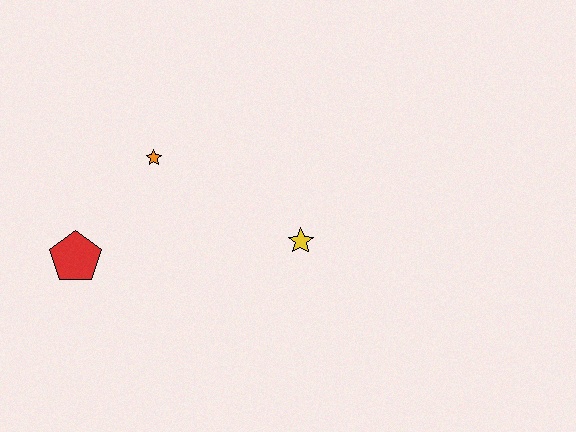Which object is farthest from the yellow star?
The red pentagon is farthest from the yellow star.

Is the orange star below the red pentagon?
No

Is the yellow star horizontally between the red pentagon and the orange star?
No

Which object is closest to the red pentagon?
The orange star is closest to the red pentagon.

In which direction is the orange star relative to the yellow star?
The orange star is to the left of the yellow star.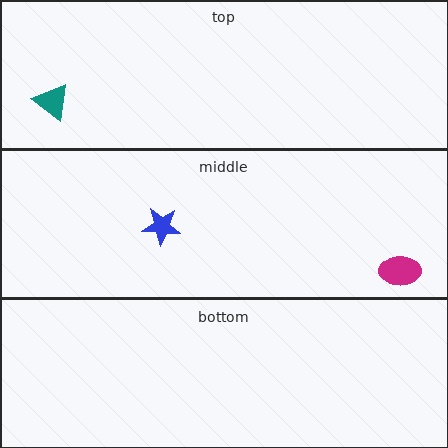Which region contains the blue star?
The middle region.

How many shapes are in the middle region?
2.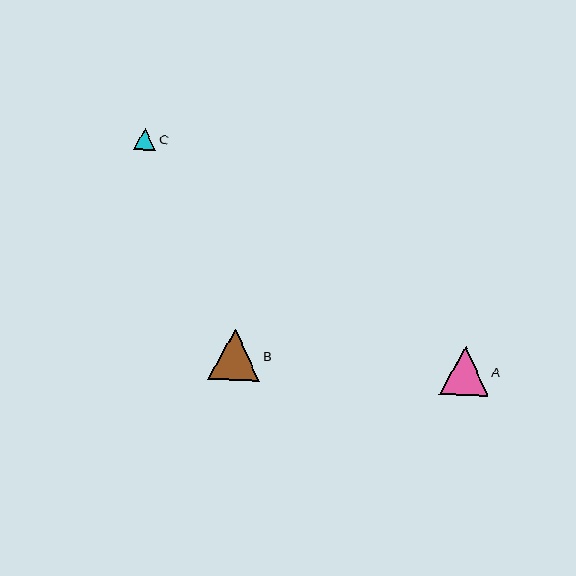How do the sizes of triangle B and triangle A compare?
Triangle B and triangle A are approximately the same size.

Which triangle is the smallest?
Triangle C is the smallest with a size of approximately 22 pixels.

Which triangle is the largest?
Triangle B is the largest with a size of approximately 51 pixels.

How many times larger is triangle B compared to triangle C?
Triangle B is approximately 2.3 times the size of triangle C.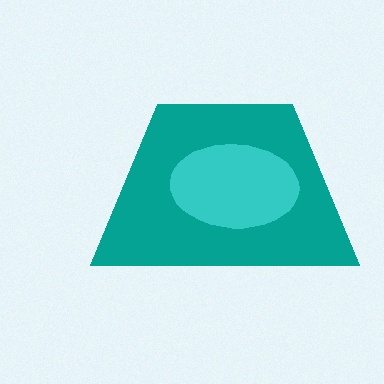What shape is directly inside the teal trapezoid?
The cyan ellipse.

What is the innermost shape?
The cyan ellipse.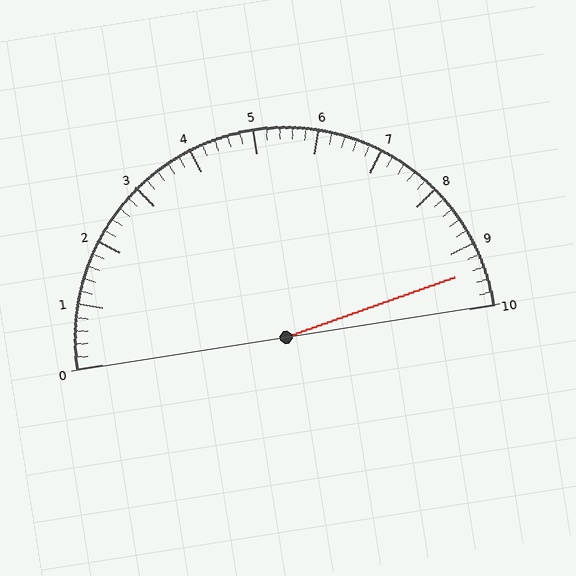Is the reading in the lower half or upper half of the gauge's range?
The reading is in the upper half of the range (0 to 10).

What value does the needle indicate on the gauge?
The needle indicates approximately 9.4.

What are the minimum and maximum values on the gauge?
The gauge ranges from 0 to 10.